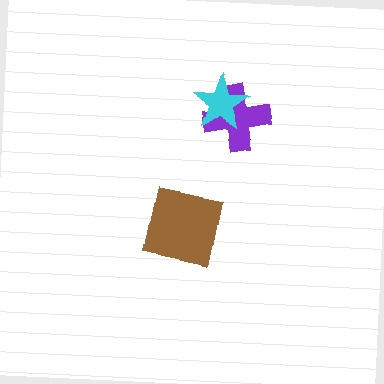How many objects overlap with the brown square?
0 objects overlap with the brown square.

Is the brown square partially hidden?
No, no other shape covers it.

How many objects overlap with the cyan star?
1 object overlaps with the cyan star.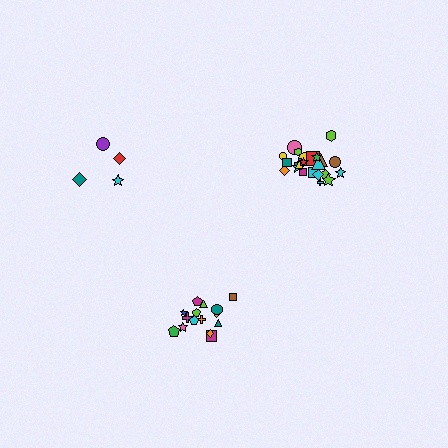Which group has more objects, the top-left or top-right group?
The top-right group.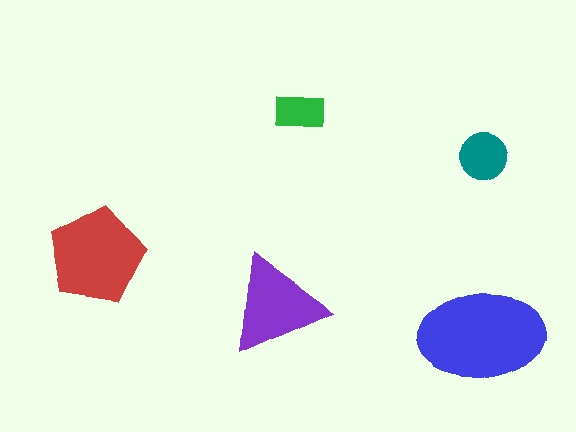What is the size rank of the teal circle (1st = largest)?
4th.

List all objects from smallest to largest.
The green rectangle, the teal circle, the purple triangle, the red pentagon, the blue ellipse.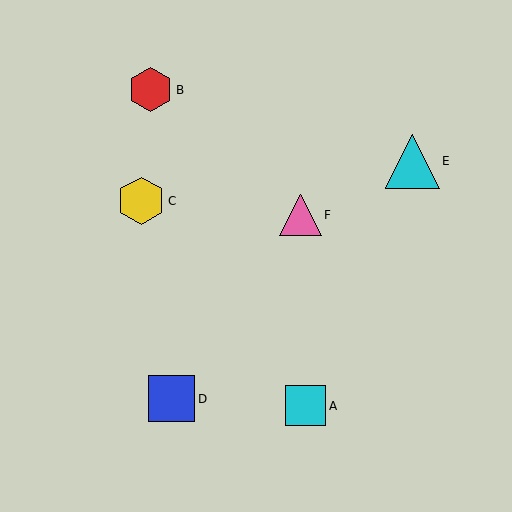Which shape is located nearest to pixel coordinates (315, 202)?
The pink triangle (labeled F) at (301, 215) is nearest to that location.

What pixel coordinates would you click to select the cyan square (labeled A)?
Click at (306, 406) to select the cyan square A.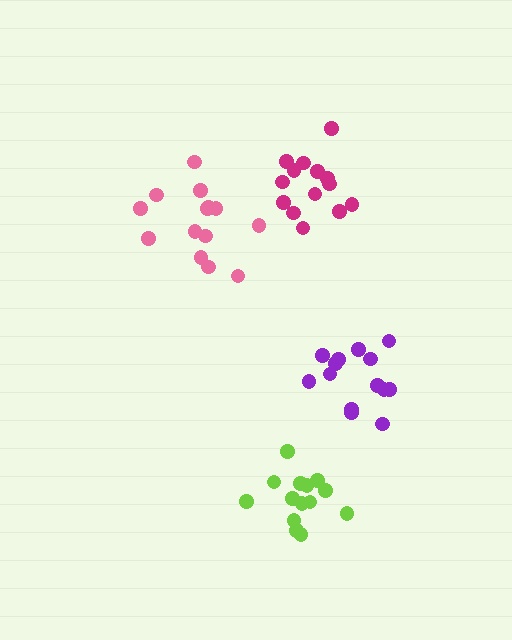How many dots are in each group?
Group 1: 14 dots, Group 2: 14 dots, Group 3: 14 dots, Group 4: 14 dots (56 total).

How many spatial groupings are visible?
There are 4 spatial groupings.